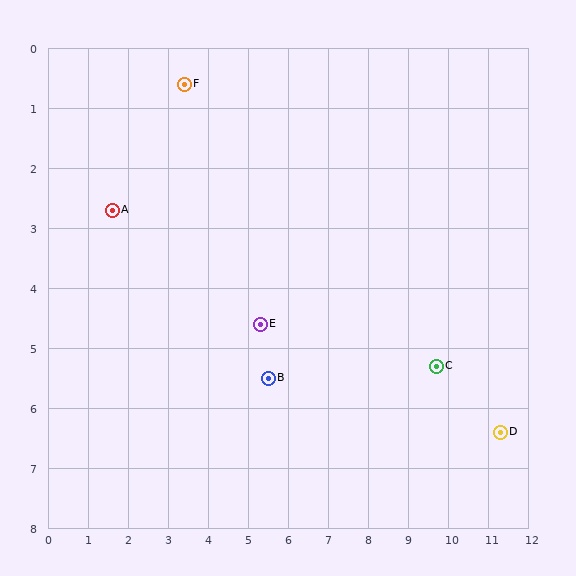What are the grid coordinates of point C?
Point C is at approximately (9.7, 5.3).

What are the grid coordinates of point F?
Point F is at approximately (3.4, 0.6).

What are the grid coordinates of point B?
Point B is at approximately (5.5, 5.5).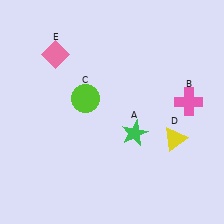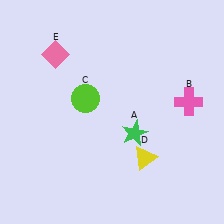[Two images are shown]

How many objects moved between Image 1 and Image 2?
1 object moved between the two images.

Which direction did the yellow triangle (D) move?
The yellow triangle (D) moved left.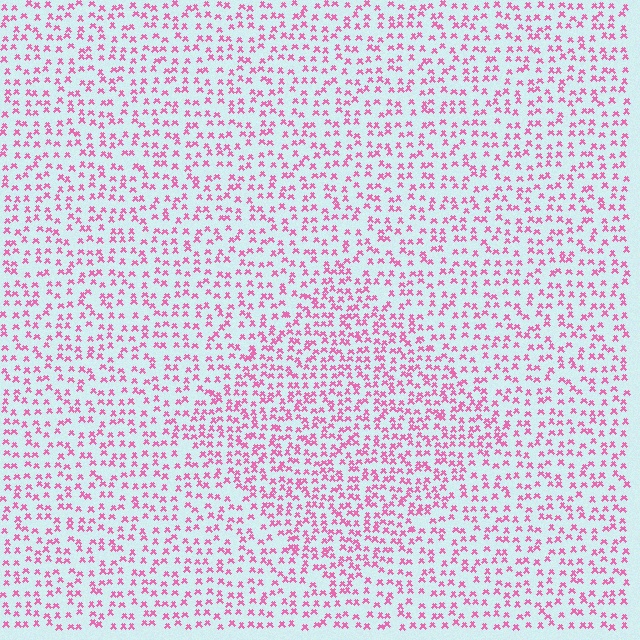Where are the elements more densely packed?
The elements are more densely packed inside the diamond boundary.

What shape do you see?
I see a diamond.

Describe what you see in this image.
The image contains small pink elements arranged at two different densities. A diamond-shaped region is visible where the elements are more densely packed than the surrounding area.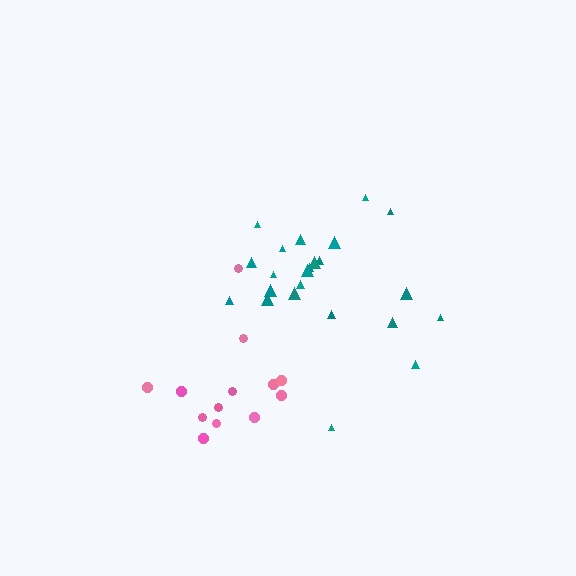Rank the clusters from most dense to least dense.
teal, pink.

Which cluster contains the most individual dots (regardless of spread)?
Teal (23).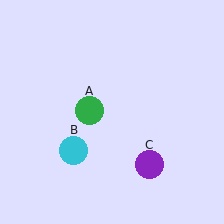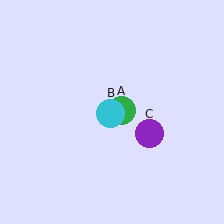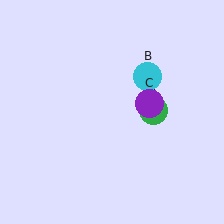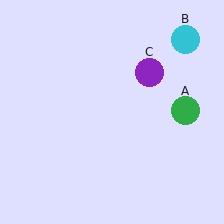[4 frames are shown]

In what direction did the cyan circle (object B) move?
The cyan circle (object B) moved up and to the right.